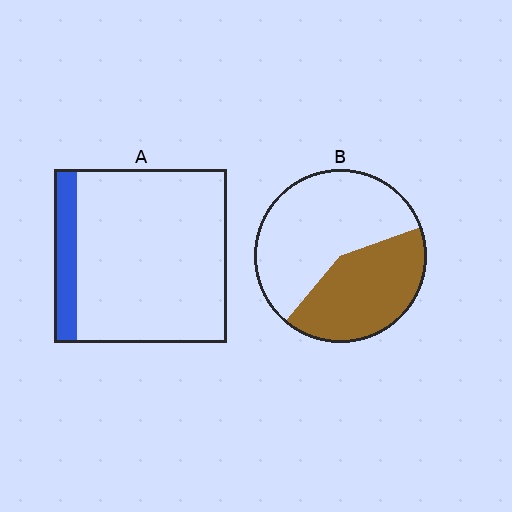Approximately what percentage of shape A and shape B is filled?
A is approximately 15% and B is approximately 40%.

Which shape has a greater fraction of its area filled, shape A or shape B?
Shape B.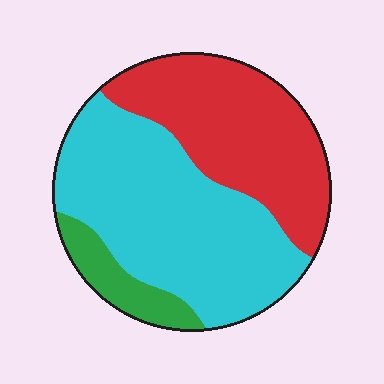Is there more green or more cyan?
Cyan.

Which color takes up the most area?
Cyan, at roughly 50%.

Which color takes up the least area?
Green, at roughly 10%.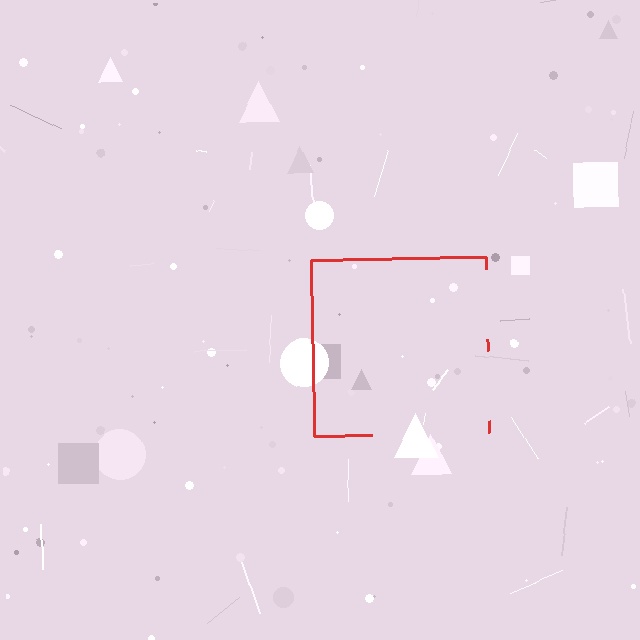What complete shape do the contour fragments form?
The contour fragments form a square.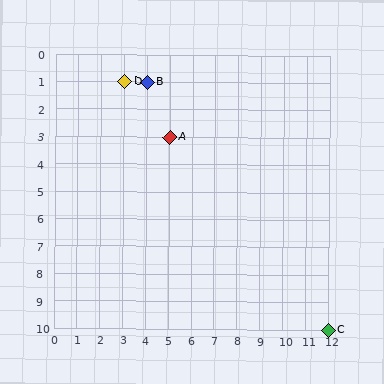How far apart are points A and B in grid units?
Points A and B are 1 column and 2 rows apart (about 2.2 grid units diagonally).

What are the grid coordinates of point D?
Point D is at grid coordinates (3, 1).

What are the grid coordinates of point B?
Point B is at grid coordinates (4, 1).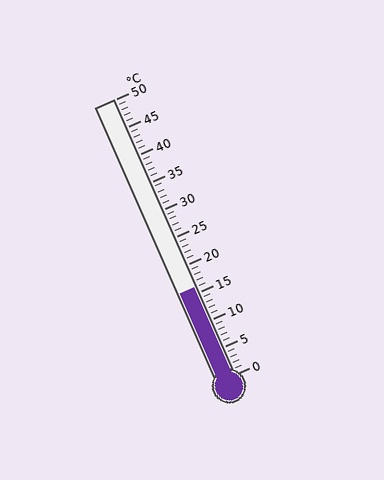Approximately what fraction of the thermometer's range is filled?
The thermometer is filled to approximately 30% of its range.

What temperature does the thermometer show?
The thermometer shows approximately 16°C.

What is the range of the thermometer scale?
The thermometer scale ranges from 0°C to 50°C.